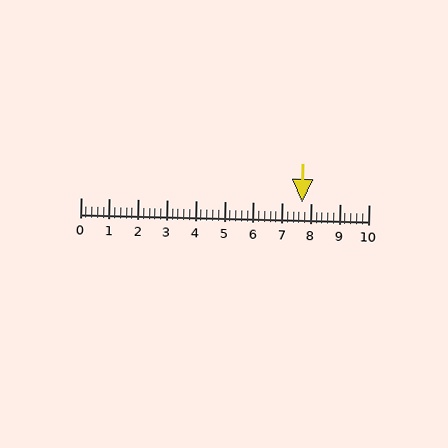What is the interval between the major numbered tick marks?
The major tick marks are spaced 1 units apart.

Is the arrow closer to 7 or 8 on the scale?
The arrow is closer to 8.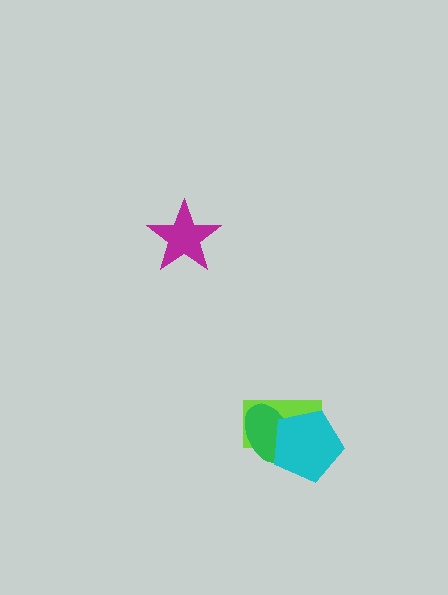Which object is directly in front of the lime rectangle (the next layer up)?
The green ellipse is directly in front of the lime rectangle.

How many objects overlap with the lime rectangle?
2 objects overlap with the lime rectangle.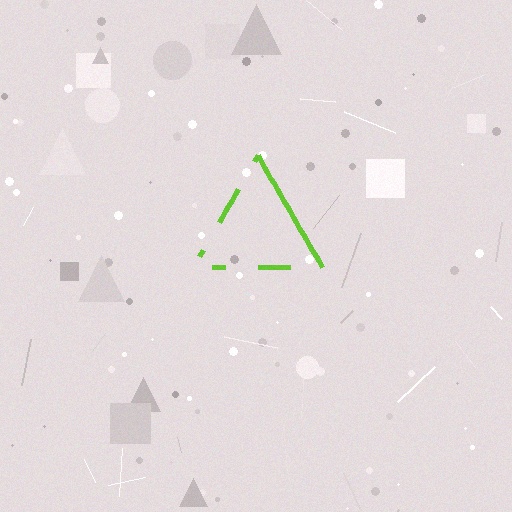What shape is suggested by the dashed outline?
The dashed outline suggests a triangle.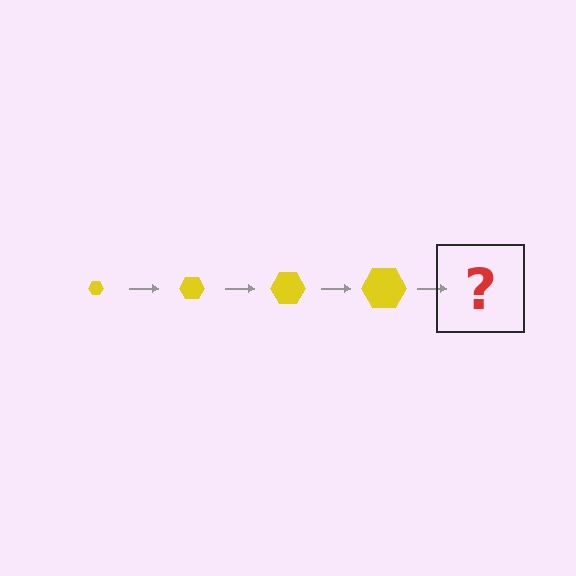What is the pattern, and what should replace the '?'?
The pattern is that the hexagon gets progressively larger each step. The '?' should be a yellow hexagon, larger than the previous one.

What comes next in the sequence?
The next element should be a yellow hexagon, larger than the previous one.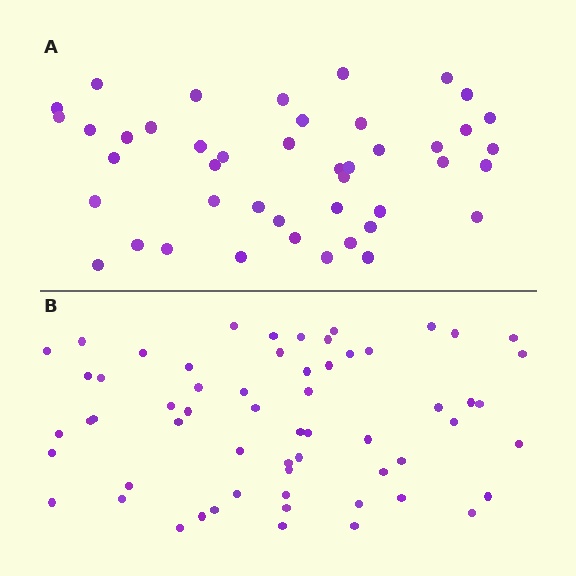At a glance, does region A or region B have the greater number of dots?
Region B (the bottom region) has more dots.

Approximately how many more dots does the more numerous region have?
Region B has approximately 15 more dots than region A.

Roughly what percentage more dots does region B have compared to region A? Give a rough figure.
About 35% more.